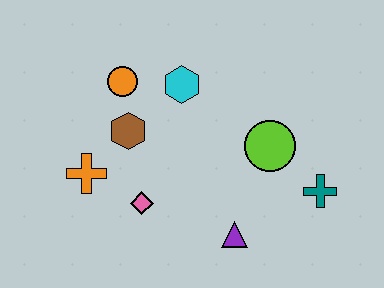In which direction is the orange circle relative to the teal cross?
The orange circle is to the left of the teal cross.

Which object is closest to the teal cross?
The lime circle is closest to the teal cross.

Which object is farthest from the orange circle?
The teal cross is farthest from the orange circle.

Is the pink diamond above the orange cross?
No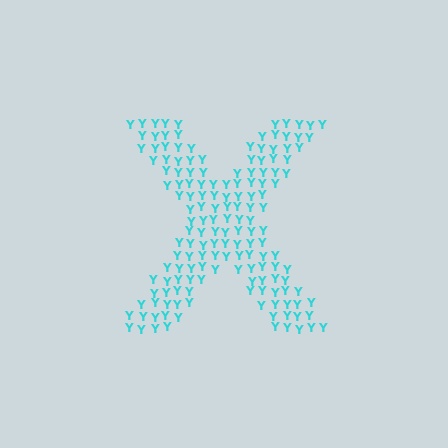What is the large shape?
The large shape is the letter X.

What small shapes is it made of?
It is made of small letter Y's.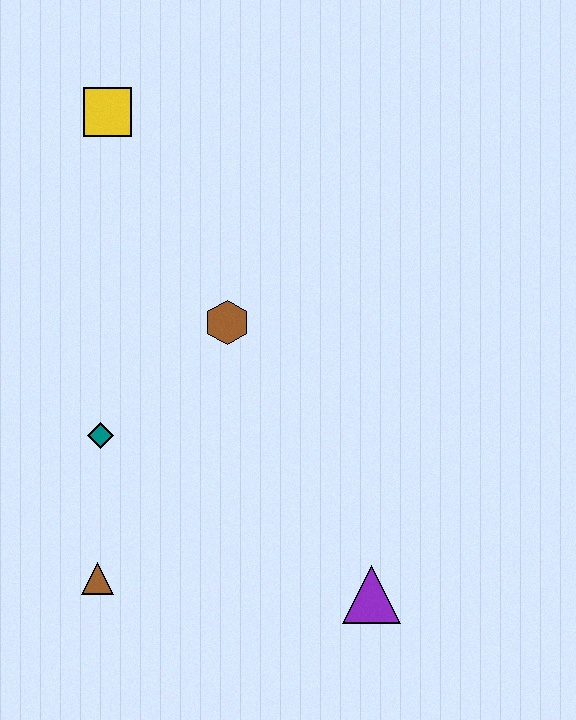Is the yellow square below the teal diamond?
No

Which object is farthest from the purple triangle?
The yellow square is farthest from the purple triangle.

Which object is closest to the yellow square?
The brown hexagon is closest to the yellow square.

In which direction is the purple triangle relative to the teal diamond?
The purple triangle is to the right of the teal diamond.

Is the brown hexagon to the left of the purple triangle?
Yes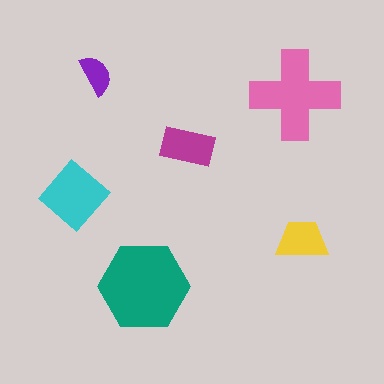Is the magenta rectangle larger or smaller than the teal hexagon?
Smaller.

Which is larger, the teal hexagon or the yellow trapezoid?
The teal hexagon.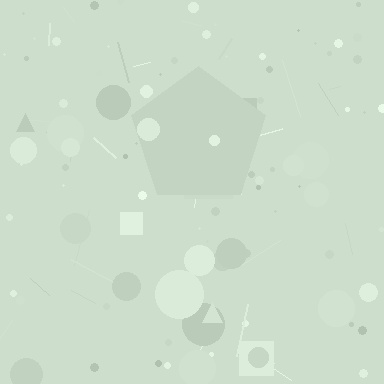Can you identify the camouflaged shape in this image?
The camouflaged shape is a pentagon.